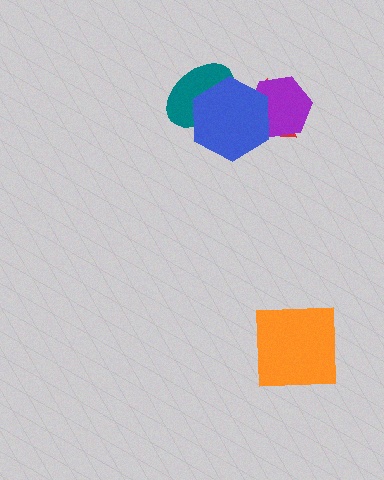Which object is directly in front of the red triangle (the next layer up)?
The purple hexagon is directly in front of the red triangle.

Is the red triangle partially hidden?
Yes, it is partially covered by another shape.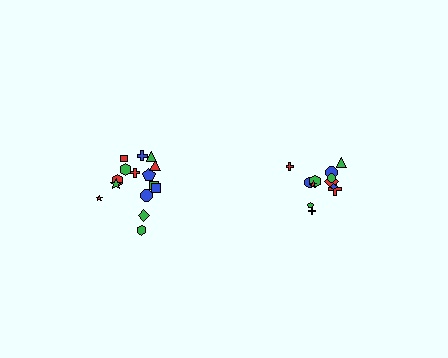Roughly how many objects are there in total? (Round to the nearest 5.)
Roughly 25 objects in total.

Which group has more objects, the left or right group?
The left group.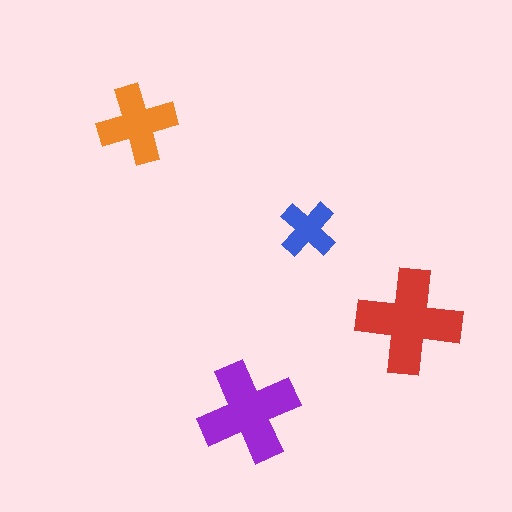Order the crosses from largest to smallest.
the red one, the purple one, the orange one, the blue one.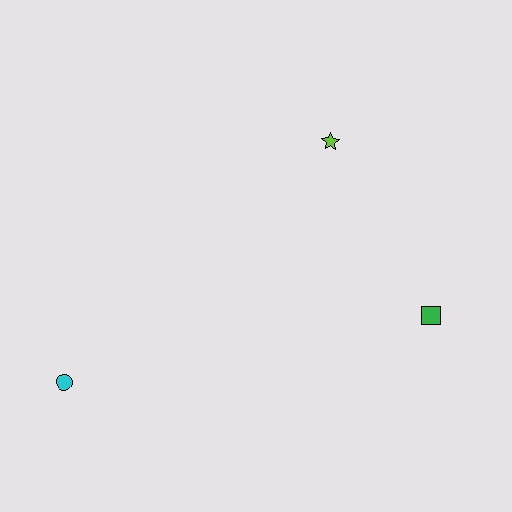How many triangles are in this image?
There are no triangles.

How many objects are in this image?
There are 3 objects.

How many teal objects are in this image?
There are no teal objects.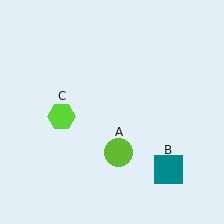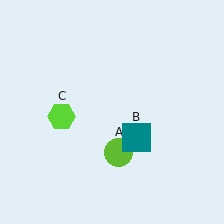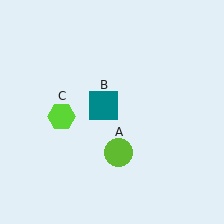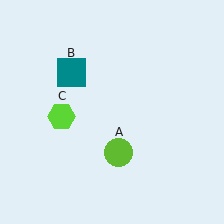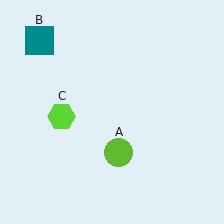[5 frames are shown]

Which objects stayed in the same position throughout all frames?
Lime circle (object A) and lime hexagon (object C) remained stationary.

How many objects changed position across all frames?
1 object changed position: teal square (object B).